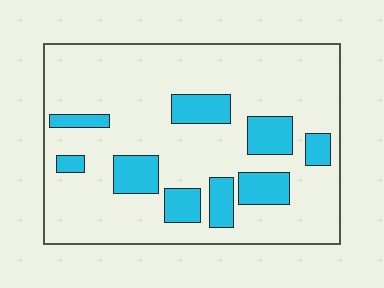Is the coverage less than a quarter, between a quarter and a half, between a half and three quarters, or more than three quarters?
Less than a quarter.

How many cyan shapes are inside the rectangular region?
9.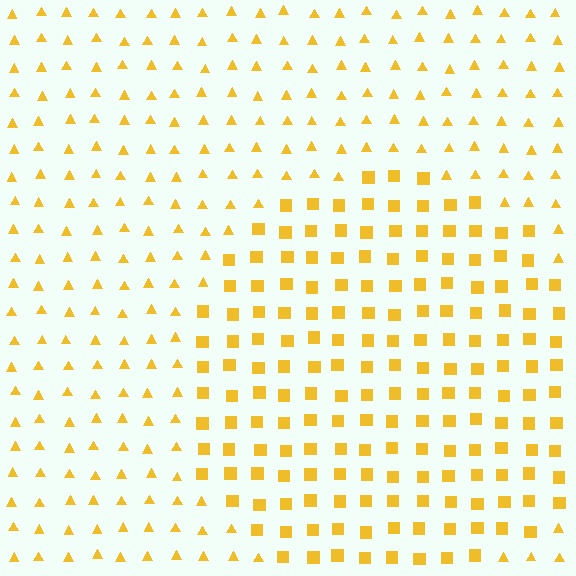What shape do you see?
I see a circle.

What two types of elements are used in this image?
The image uses squares inside the circle region and triangles outside it.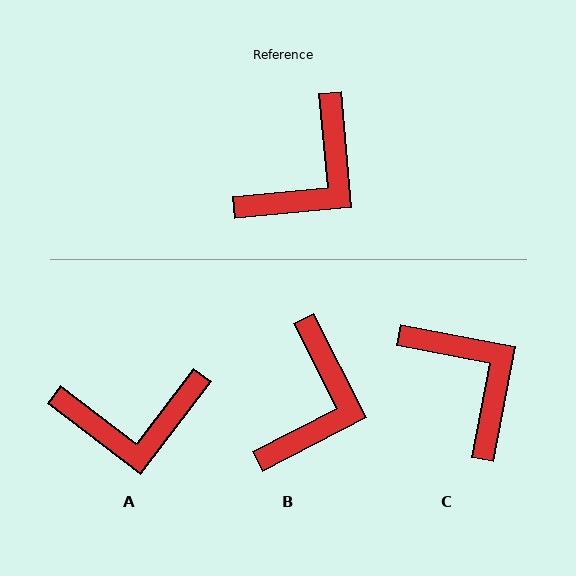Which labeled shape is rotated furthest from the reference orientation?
C, about 74 degrees away.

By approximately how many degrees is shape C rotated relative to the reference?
Approximately 74 degrees counter-clockwise.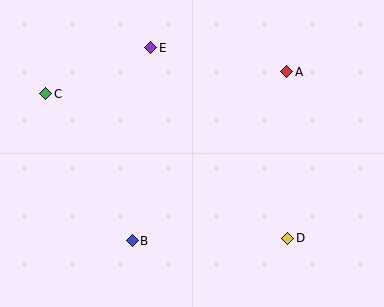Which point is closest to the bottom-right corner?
Point D is closest to the bottom-right corner.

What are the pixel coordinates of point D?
Point D is at (288, 238).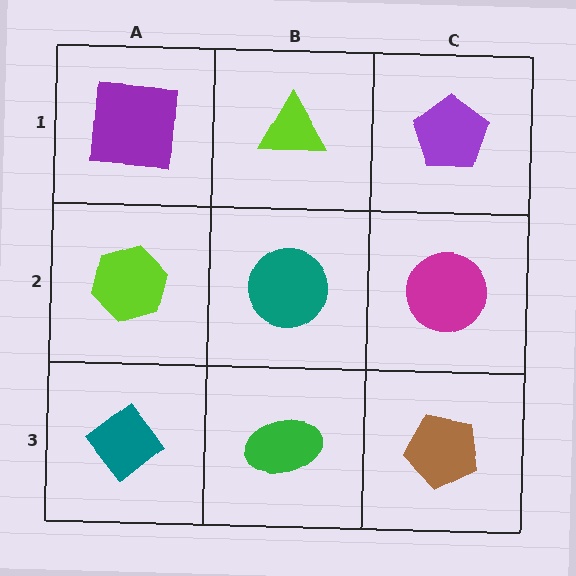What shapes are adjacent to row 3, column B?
A teal circle (row 2, column B), a teal diamond (row 3, column A), a brown pentagon (row 3, column C).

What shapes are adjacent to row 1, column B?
A teal circle (row 2, column B), a purple square (row 1, column A), a purple pentagon (row 1, column C).